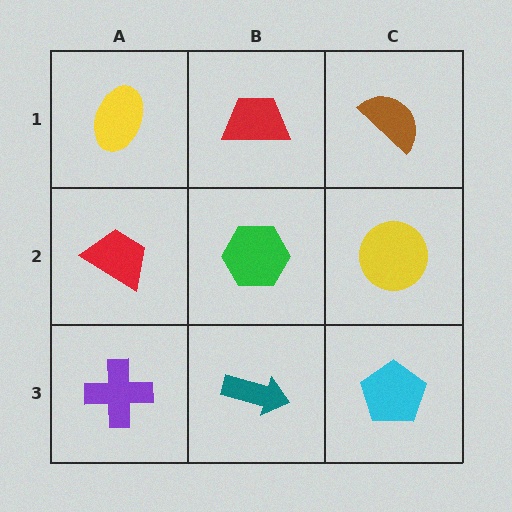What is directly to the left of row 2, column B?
A red trapezoid.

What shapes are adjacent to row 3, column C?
A yellow circle (row 2, column C), a teal arrow (row 3, column B).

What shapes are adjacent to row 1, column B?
A green hexagon (row 2, column B), a yellow ellipse (row 1, column A), a brown semicircle (row 1, column C).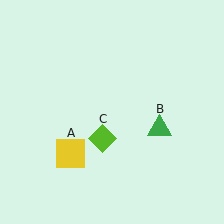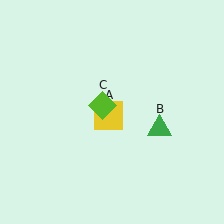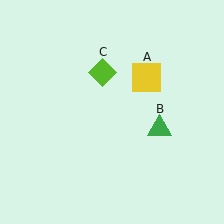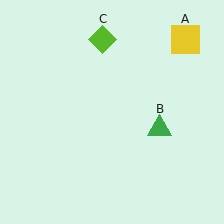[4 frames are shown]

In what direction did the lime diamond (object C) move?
The lime diamond (object C) moved up.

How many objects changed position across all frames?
2 objects changed position: yellow square (object A), lime diamond (object C).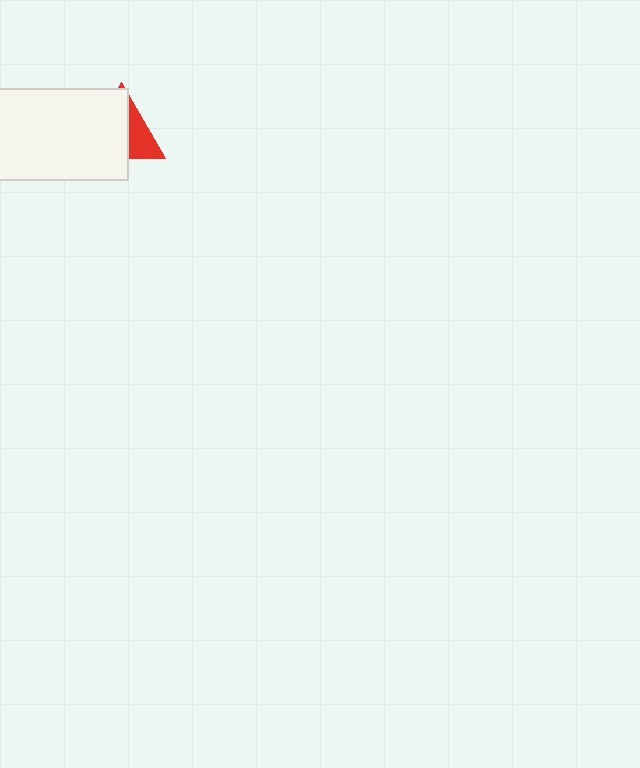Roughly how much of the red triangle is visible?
A small part of it is visible (roughly 34%).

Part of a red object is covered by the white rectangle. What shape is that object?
It is a triangle.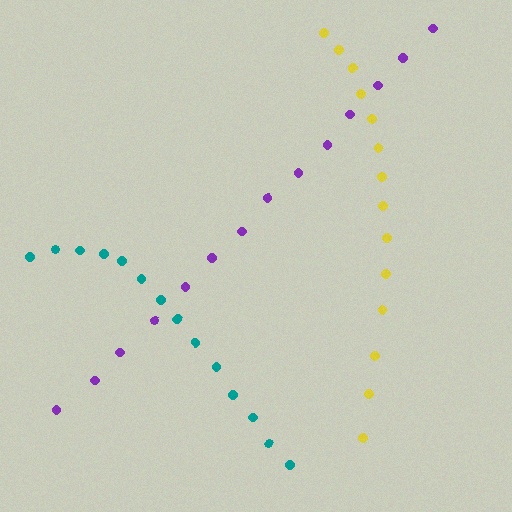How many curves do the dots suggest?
There are 3 distinct paths.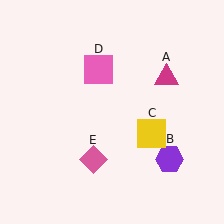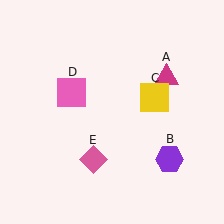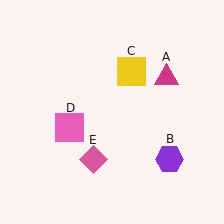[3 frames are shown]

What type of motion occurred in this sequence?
The yellow square (object C), pink square (object D) rotated counterclockwise around the center of the scene.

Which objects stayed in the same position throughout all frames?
Magenta triangle (object A) and purple hexagon (object B) and pink diamond (object E) remained stationary.